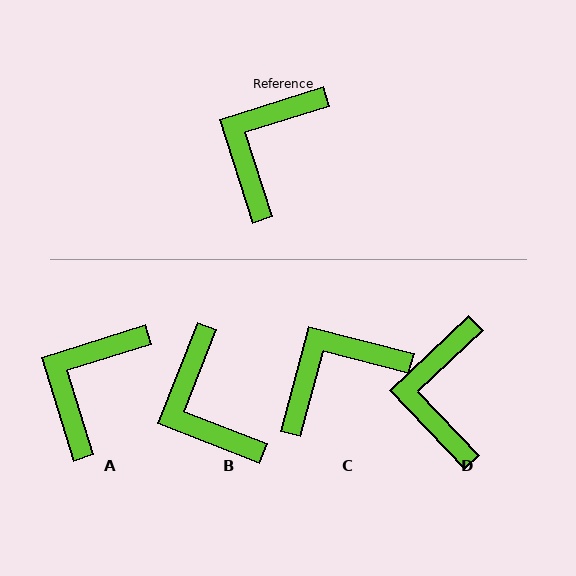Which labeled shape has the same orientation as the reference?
A.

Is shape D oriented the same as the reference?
No, it is off by about 26 degrees.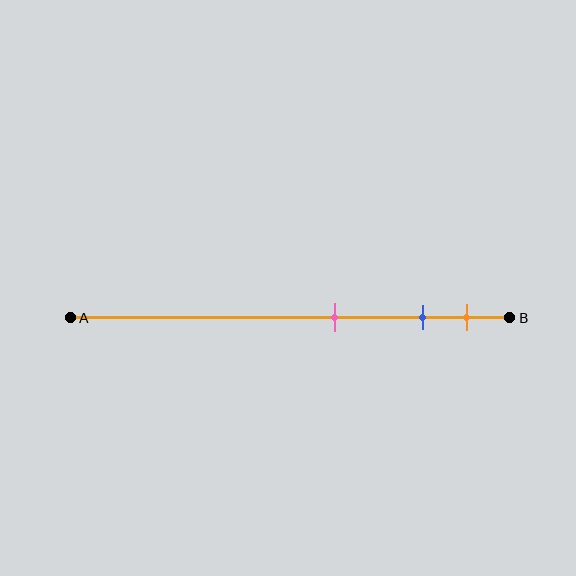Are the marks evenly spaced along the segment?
No, the marks are not evenly spaced.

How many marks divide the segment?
There are 3 marks dividing the segment.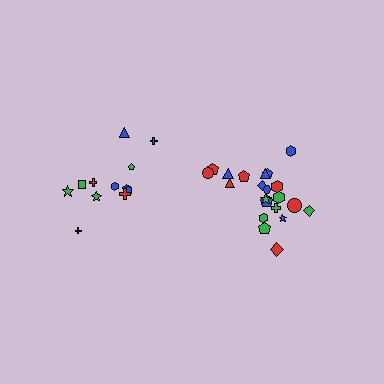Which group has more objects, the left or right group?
The right group.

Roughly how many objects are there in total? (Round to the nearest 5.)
Roughly 35 objects in total.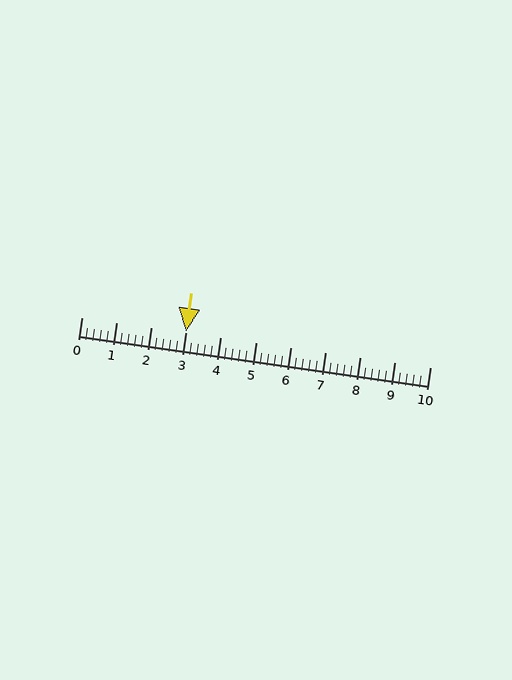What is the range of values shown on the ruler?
The ruler shows values from 0 to 10.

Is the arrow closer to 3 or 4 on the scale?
The arrow is closer to 3.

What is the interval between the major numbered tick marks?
The major tick marks are spaced 1 units apart.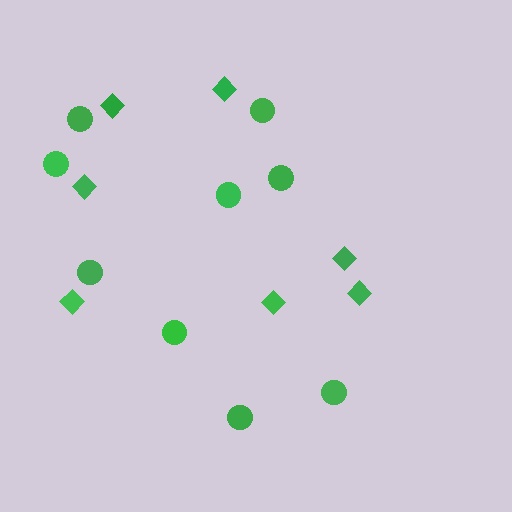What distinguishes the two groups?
There are 2 groups: one group of circles (9) and one group of diamonds (7).